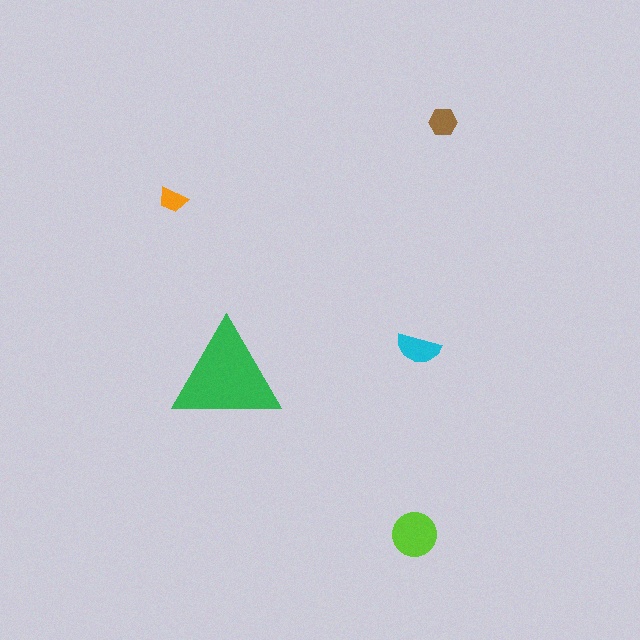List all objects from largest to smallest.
The green triangle, the lime circle, the cyan semicircle, the brown hexagon, the orange trapezoid.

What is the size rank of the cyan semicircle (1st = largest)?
3rd.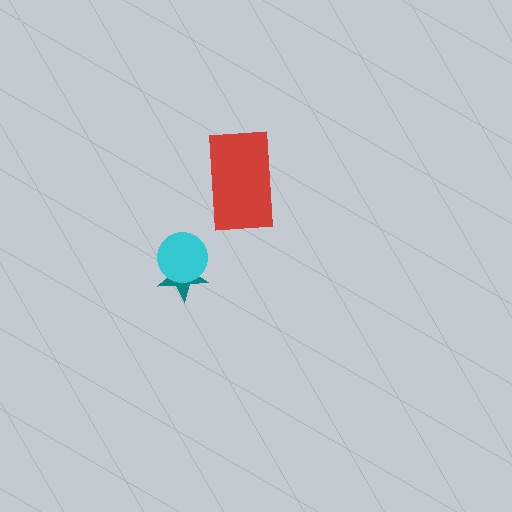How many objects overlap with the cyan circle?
1 object overlaps with the cyan circle.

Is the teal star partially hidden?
Yes, it is partially covered by another shape.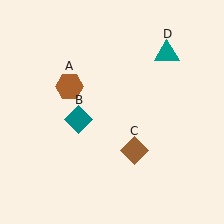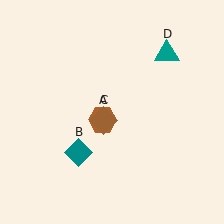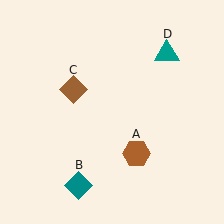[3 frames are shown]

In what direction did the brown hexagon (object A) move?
The brown hexagon (object A) moved down and to the right.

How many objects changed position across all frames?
3 objects changed position: brown hexagon (object A), teal diamond (object B), brown diamond (object C).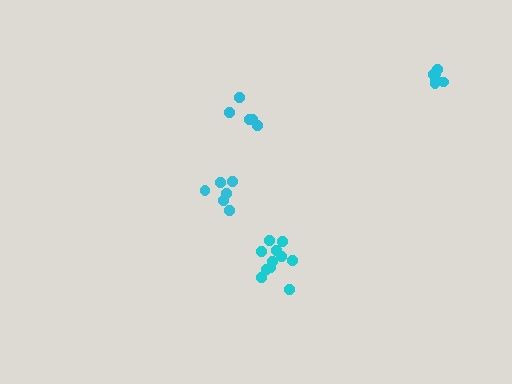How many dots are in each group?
Group 1: 11 dots, Group 2: 6 dots, Group 3: 5 dots, Group 4: 6 dots (28 total).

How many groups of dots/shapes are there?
There are 4 groups.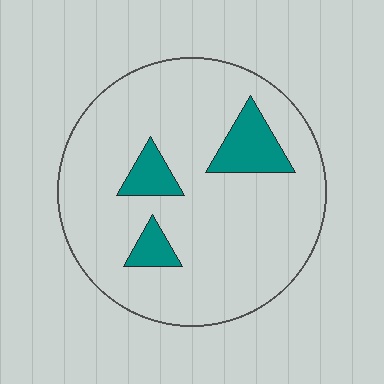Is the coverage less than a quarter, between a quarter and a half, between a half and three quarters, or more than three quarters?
Less than a quarter.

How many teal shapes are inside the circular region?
3.